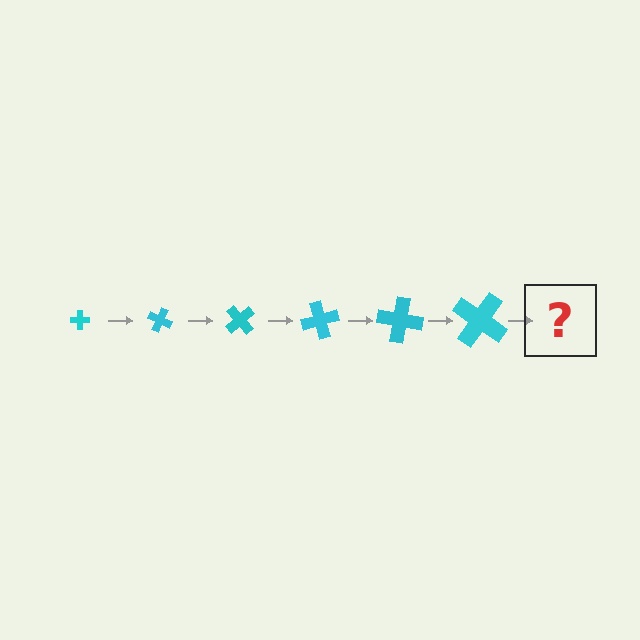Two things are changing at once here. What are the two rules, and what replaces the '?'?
The two rules are that the cross grows larger each step and it rotates 25 degrees each step. The '?' should be a cross, larger than the previous one and rotated 150 degrees from the start.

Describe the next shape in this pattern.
It should be a cross, larger than the previous one and rotated 150 degrees from the start.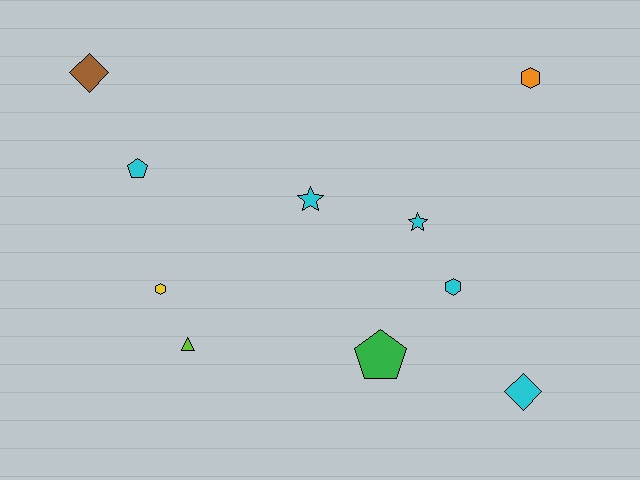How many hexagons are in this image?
There are 3 hexagons.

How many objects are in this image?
There are 10 objects.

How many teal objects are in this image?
There are no teal objects.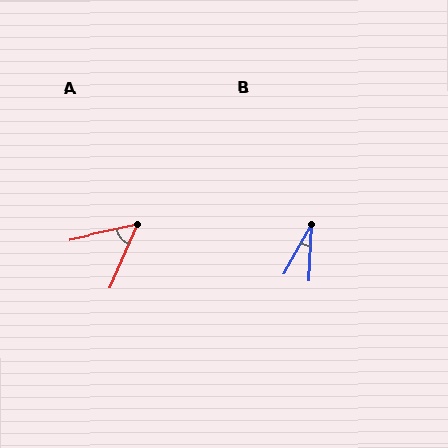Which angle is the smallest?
B, at approximately 27 degrees.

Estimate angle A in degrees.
Approximately 55 degrees.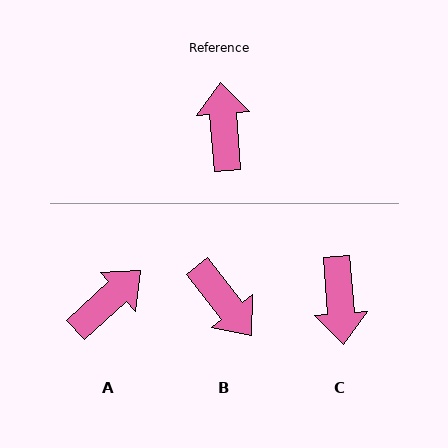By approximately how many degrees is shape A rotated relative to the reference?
Approximately 52 degrees clockwise.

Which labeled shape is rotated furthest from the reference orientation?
C, about 180 degrees away.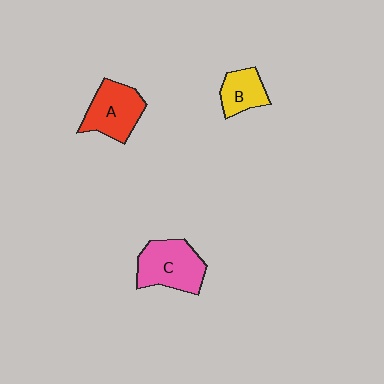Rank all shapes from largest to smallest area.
From largest to smallest: C (pink), A (red), B (yellow).